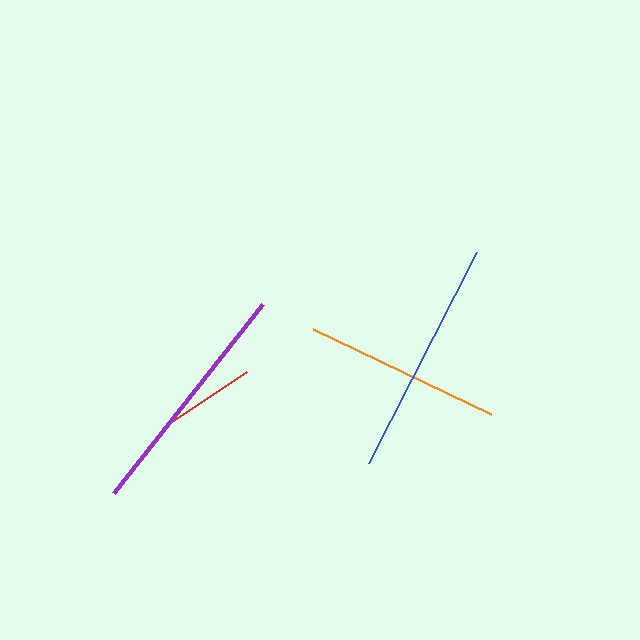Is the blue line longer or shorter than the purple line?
The purple line is longer than the blue line.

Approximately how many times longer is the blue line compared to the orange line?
The blue line is approximately 1.2 times the length of the orange line.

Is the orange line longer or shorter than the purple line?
The purple line is longer than the orange line.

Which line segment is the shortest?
The red line is the shortest at approximately 99 pixels.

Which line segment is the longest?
The purple line is the longest at approximately 240 pixels.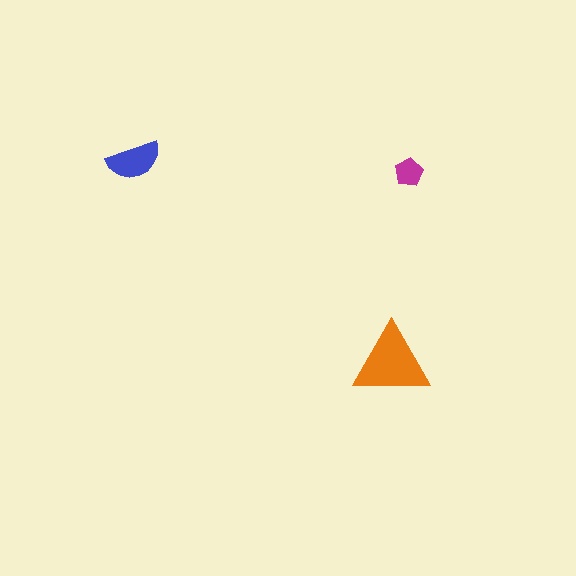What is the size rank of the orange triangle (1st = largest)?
1st.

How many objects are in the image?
There are 3 objects in the image.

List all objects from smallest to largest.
The magenta pentagon, the blue semicircle, the orange triangle.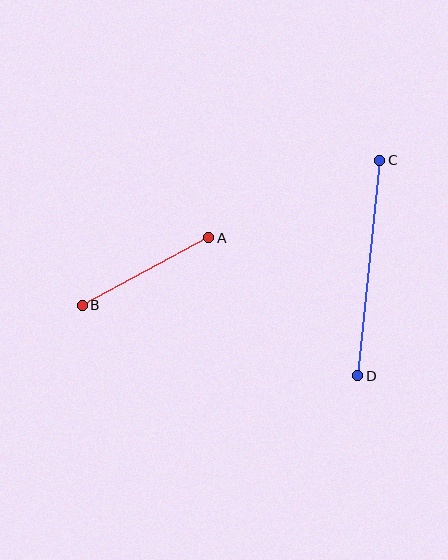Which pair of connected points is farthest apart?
Points C and D are farthest apart.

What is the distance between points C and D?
The distance is approximately 217 pixels.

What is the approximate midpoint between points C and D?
The midpoint is at approximately (369, 268) pixels.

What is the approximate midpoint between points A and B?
The midpoint is at approximately (145, 272) pixels.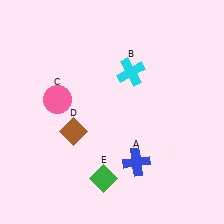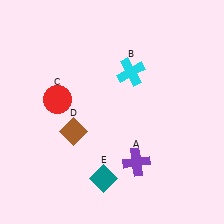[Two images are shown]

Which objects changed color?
A changed from blue to purple. C changed from pink to red. E changed from green to teal.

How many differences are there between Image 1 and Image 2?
There are 3 differences between the two images.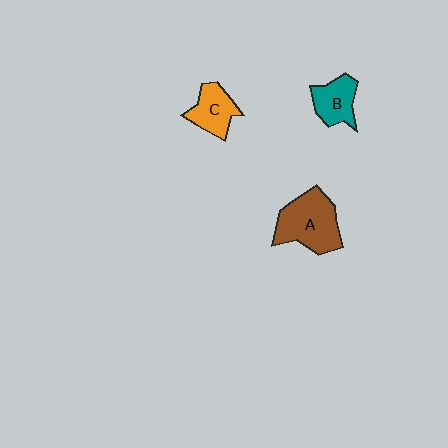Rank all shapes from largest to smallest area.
From largest to smallest: A (brown), C (orange), B (teal).